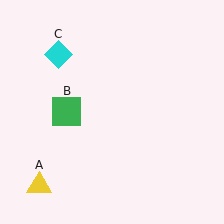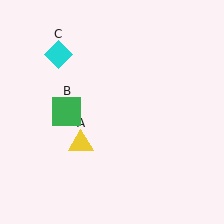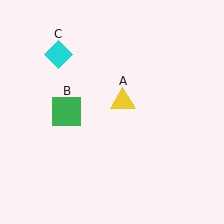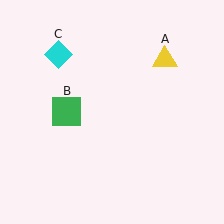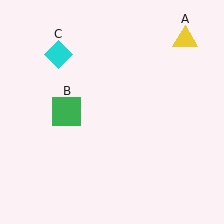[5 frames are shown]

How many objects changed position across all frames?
1 object changed position: yellow triangle (object A).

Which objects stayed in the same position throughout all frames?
Green square (object B) and cyan diamond (object C) remained stationary.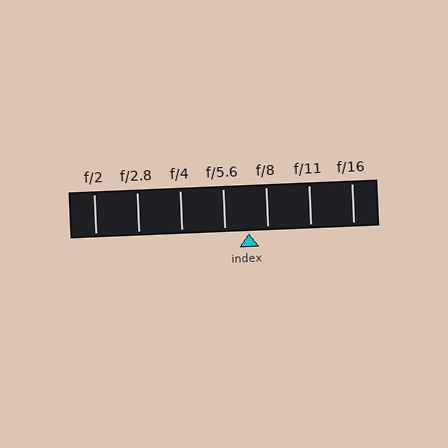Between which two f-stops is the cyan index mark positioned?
The index mark is between f/5.6 and f/8.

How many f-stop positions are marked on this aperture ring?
There are 7 f-stop positions marked.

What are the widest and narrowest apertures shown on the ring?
The widest aperture shown is f/2 and the narrowest is f/16.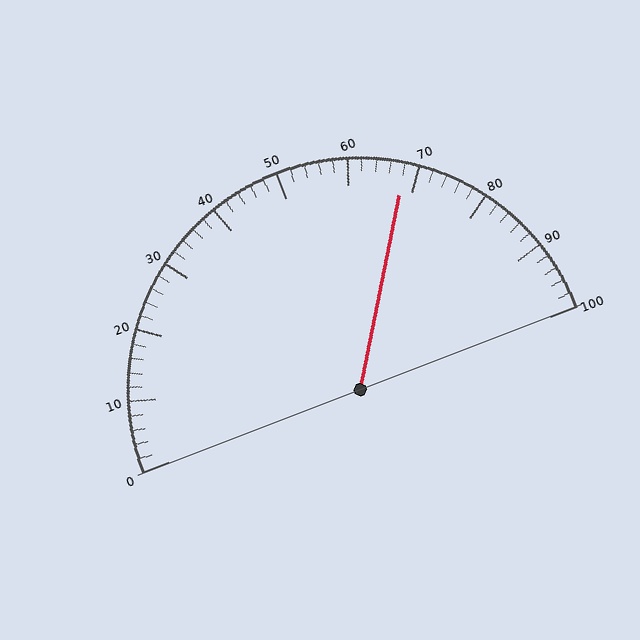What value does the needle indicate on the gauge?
The needle indicates approximately 68.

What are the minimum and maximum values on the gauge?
The gauge ranges from 0 to 100.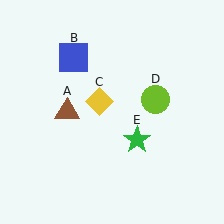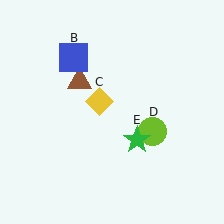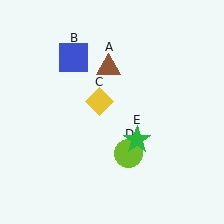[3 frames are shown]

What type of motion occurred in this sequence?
The brown triangle (object A), lime circle (object D) rotated clockwise around the center of the scene.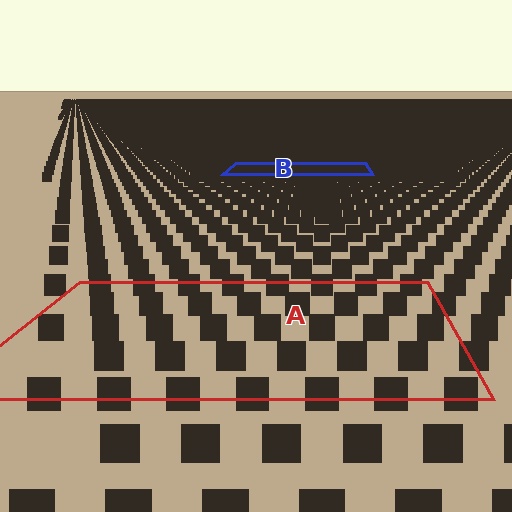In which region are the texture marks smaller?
The texture marks are smaller in region B, because it is farther away.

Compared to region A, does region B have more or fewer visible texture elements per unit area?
Region B has more texture elements per unit area — they are packed more densely because it is farther away.